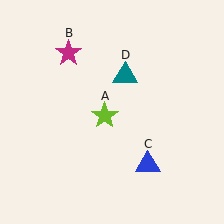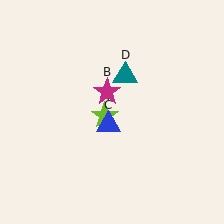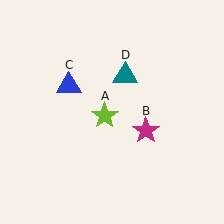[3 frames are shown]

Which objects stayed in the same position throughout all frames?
Lime star (object A) and teal triangle (object D) remained stationary.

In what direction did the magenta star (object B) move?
The magenta star (object B) moved down and to the right.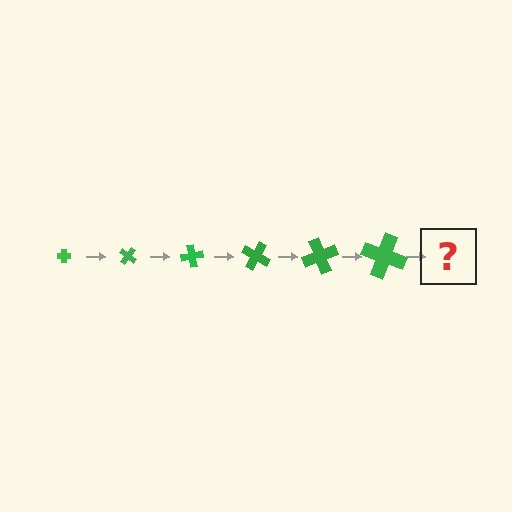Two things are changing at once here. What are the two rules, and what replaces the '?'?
The two rules are that the cross grows larger each step and it rotates 40 degrees each step. The '?' should be a cross, larger than the previous one and rotated 240 degrees from the start.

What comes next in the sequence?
The next element should be a cross, larger than the previous one and rotated 240 degrees from the start.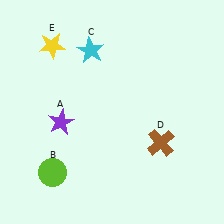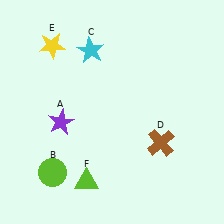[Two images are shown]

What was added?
A lime triangle (F) was added in Image 2.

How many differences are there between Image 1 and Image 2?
There is 1 difference between the two images.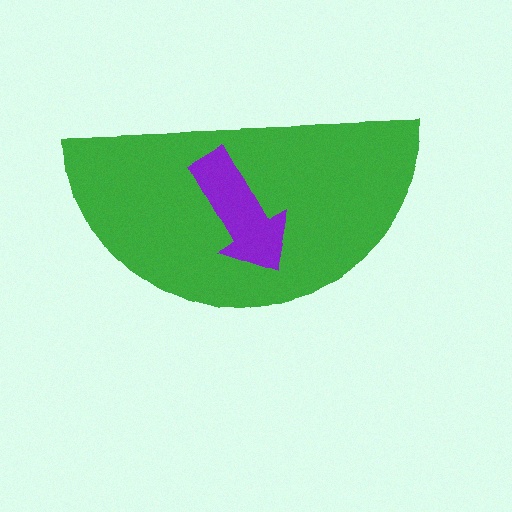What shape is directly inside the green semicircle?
The purple arrow.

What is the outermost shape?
The green semicircle.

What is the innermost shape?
The purple arrow.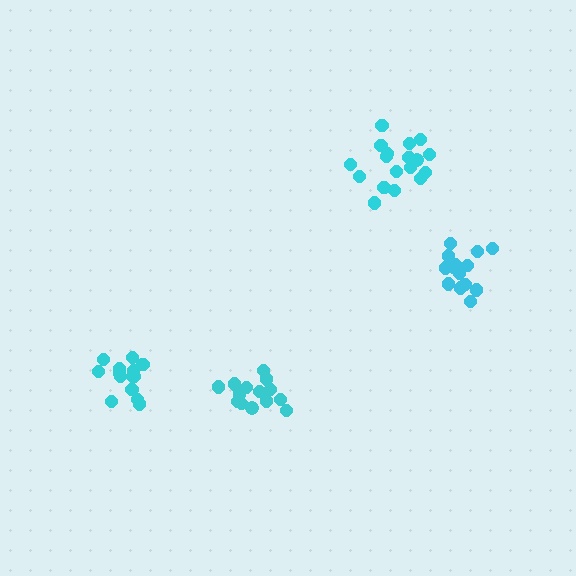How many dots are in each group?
Group 1: 18 dots, Group 2: 15 dots, Group 3: 14 dots, Group 4: 14 dots (61 total).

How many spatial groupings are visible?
There are 4 spatial groupings.